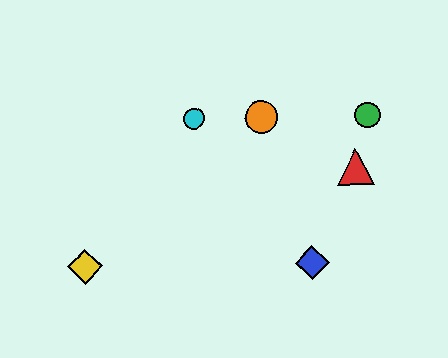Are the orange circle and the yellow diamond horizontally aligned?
No, the orange circle is at y≈117 and the yellow diamond is at y≈267.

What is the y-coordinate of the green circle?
The green circle is at y≈115.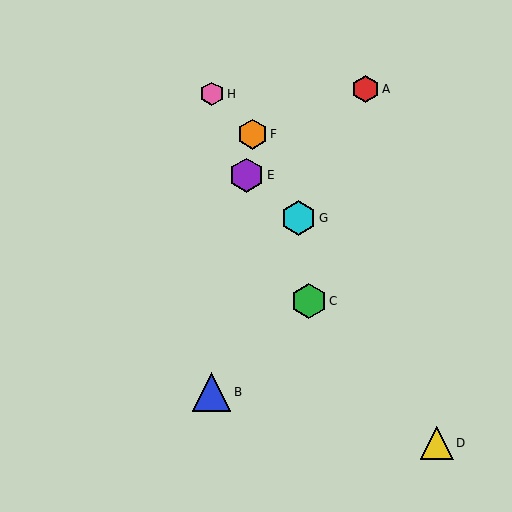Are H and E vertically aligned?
No, H is at x≈212 and E is at x≈247.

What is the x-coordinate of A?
Object A is at x≈365.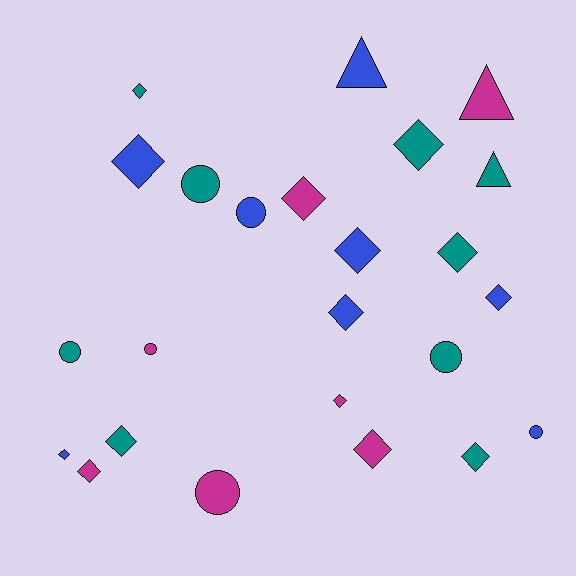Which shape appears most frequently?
Diamond, with 14 objects.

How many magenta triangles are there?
There is 1 magenta triangle.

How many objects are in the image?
There are 24 objects.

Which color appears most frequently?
Teal, with 9 objects.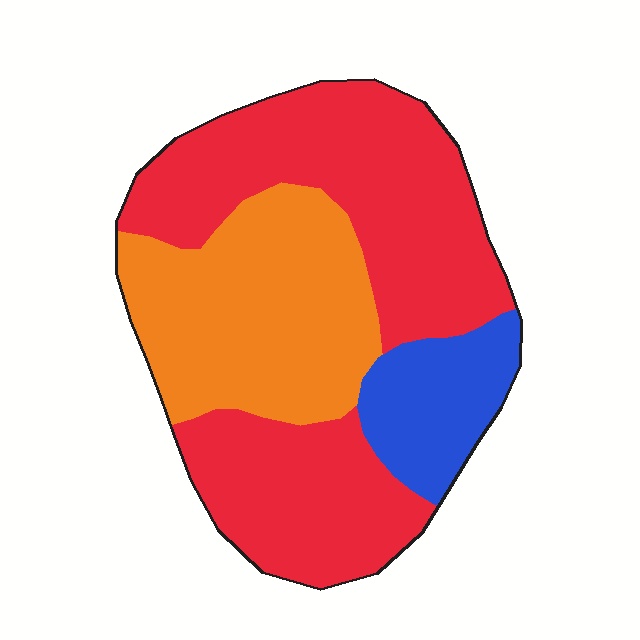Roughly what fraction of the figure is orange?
Orange takes up about one third (1/3) of the figure.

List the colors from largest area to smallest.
From largest to smallest: red, orange, blue.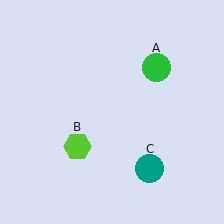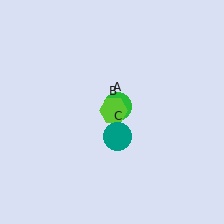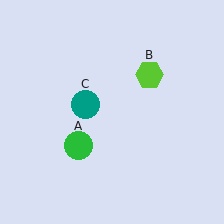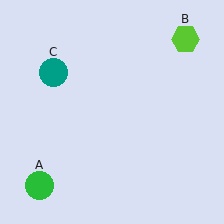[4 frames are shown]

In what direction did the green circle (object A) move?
The green circle (object A) moved down and to the left.